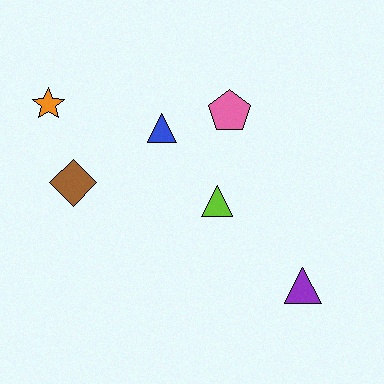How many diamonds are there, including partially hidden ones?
There is 1 diamond.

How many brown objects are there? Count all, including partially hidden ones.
There is 1 brown object.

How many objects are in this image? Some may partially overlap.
There are 6 objects.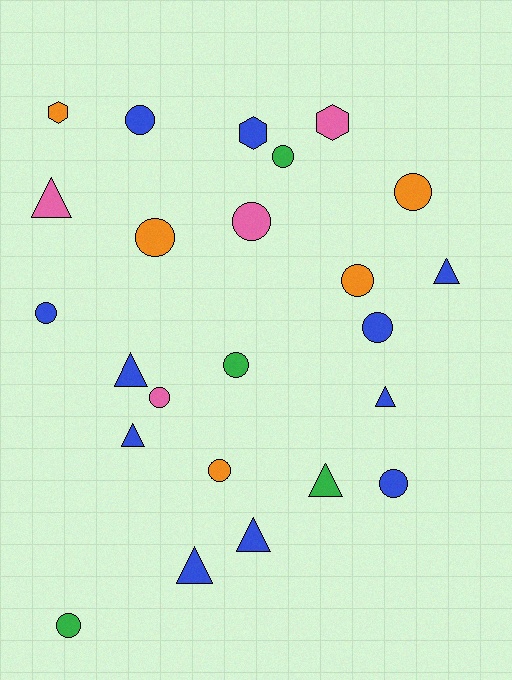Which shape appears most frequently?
Circle, with 13 objects.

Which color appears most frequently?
Blue, with 11 objects.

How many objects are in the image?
There are 24 objects.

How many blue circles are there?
There are 4 blue circles.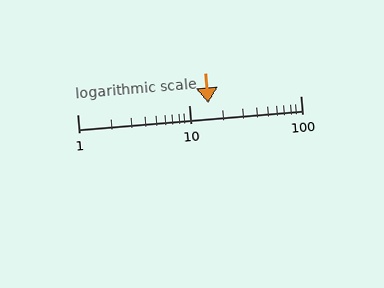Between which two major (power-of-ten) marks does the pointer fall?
The pointer is between 10 and 100.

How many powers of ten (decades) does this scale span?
The scale spans 2 decades, from 1 to 100.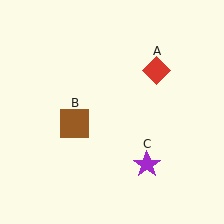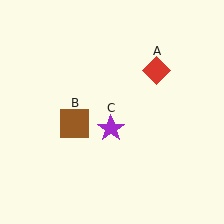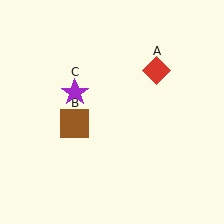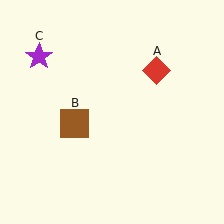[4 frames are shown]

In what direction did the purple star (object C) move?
The purple star (object C) moved up and to the left.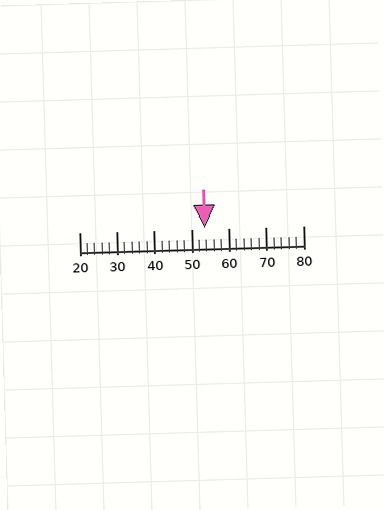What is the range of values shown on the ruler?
The ruler shows values from 20 to 80.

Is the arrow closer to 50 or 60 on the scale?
The arrow is closer to 50.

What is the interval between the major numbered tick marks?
The major tick marks are spaced 10 units apart.